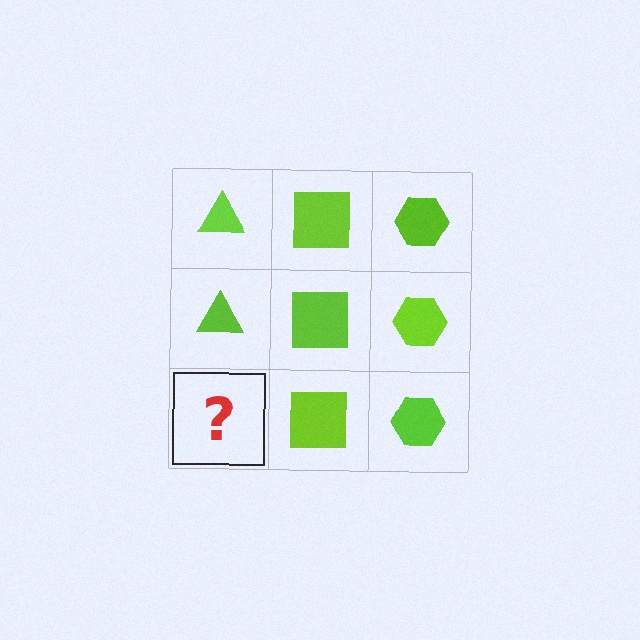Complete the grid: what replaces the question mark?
The question mark should be replaced with a lime triangle.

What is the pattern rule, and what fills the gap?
The rule is that each column has a consistent shape. The gap should be filled with a lime triangle.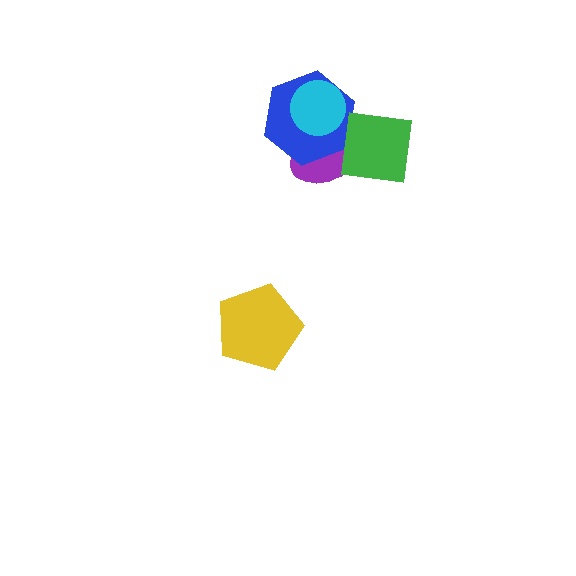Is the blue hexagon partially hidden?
Yes, it is partially covered by another shape.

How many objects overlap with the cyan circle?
2 objects overlap with the cyan circle.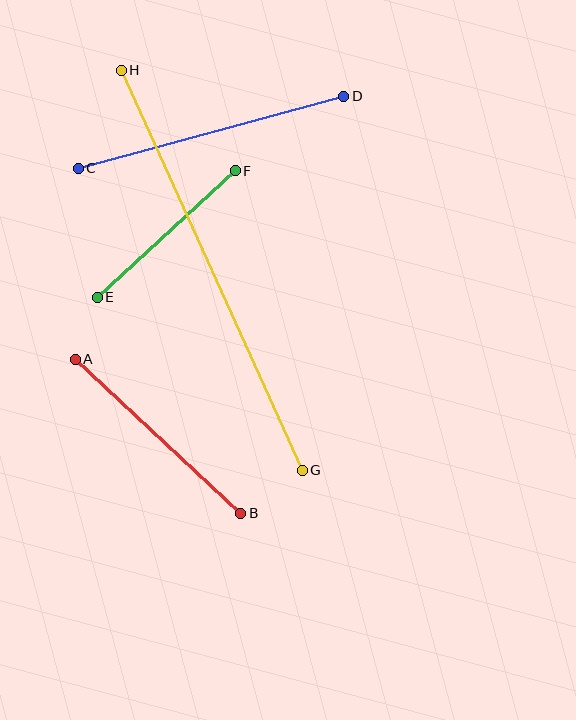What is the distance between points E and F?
The distance is approximately 187 pixels.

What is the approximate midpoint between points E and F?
The midpoint is at approximately (166, 234) pixels.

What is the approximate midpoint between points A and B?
The midpoint is at approximately (158, 436) pixels.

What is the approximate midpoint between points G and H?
The midpoint is at approximately (212, 270) pixels.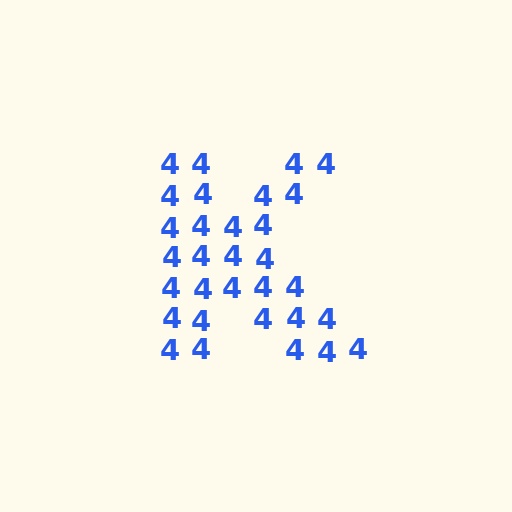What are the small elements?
The small elements are digit 4's.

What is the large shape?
The large shape is the letter K.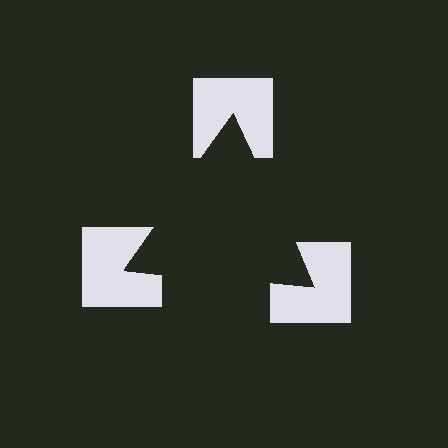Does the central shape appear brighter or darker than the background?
It typically appears slightly darker than the background, even though no actual brightness change is drawn.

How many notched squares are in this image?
There are 3 — one at each vertex of the illusory triangle.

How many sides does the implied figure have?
3 sides.